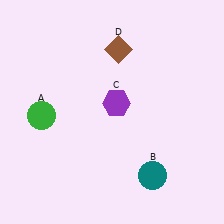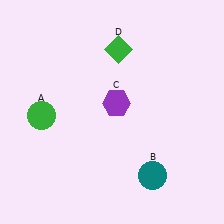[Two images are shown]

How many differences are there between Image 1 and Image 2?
There is 1 difference between the two images.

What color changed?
The diamond (D) changed from brown in Image 1 to green in Image 2.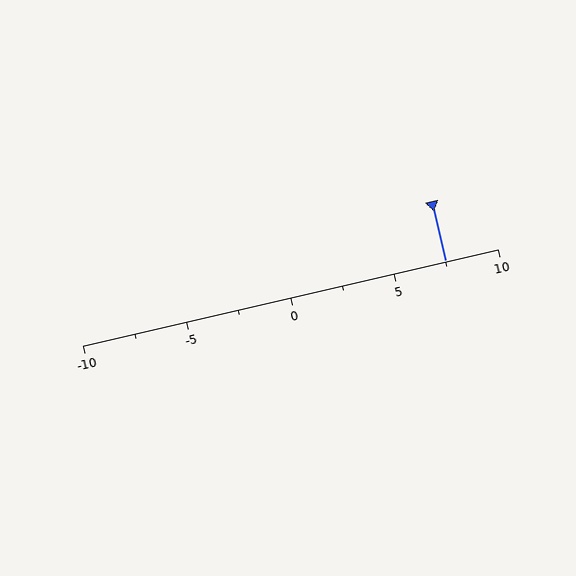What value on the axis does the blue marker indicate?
The marker indicates approximately 7.5.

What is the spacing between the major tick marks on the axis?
The major ticks are spaced 5 apart.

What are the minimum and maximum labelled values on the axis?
The axis runs from -10 to 10.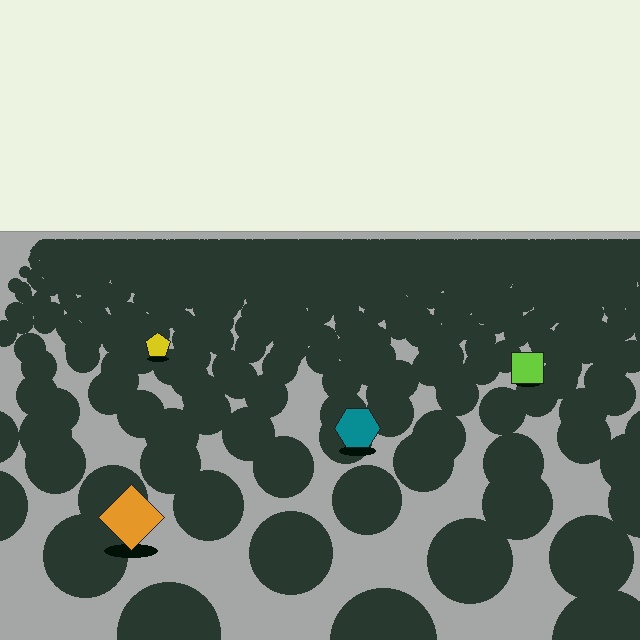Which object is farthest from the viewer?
The yellow pentagon is farthest from the viewer. It appears smaller and the ground texture around it is denser.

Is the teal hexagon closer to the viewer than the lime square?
Yes. The teal hexagon is closer — you can tell from the texture gradient: the ground texture is coarser near it.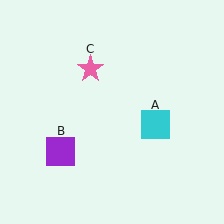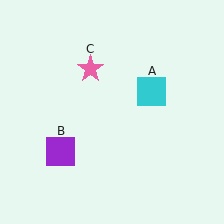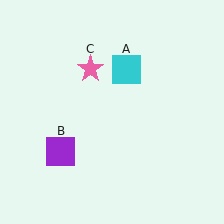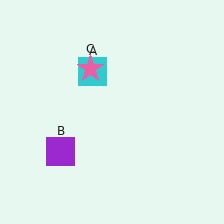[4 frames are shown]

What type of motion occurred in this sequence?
The cyan square (object A) rotated counterclockwise around the center of the scene.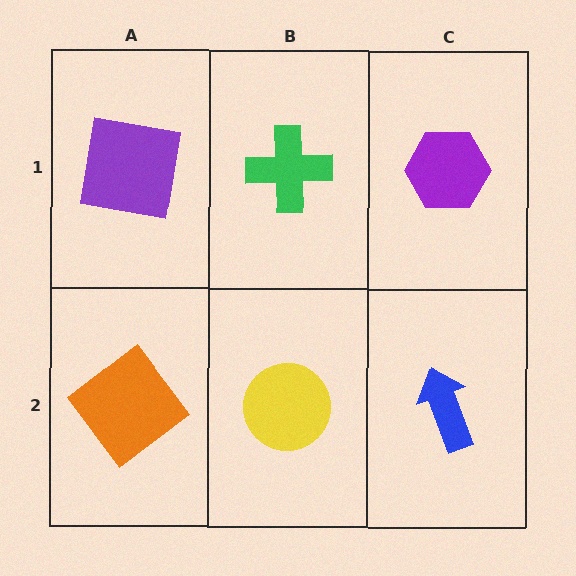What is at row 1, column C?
A purple hexagon.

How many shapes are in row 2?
3 shapes.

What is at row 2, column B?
A yellow circle.